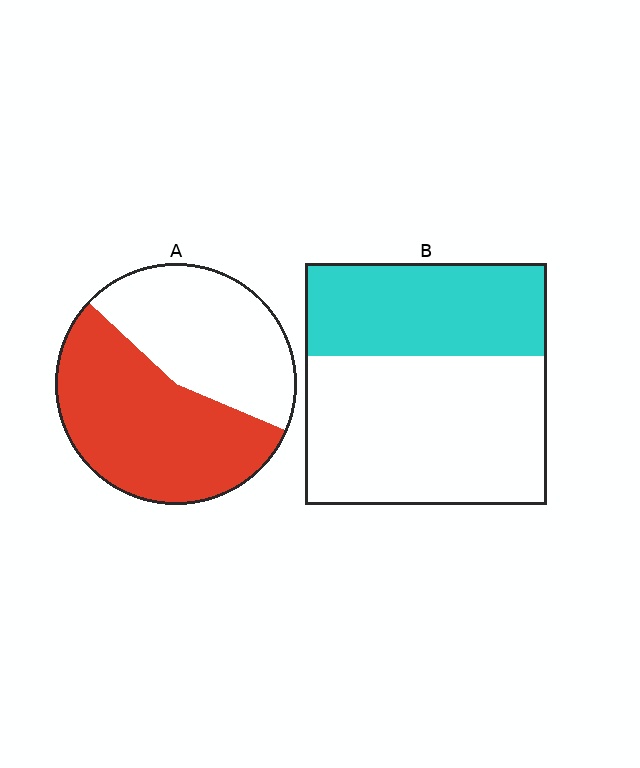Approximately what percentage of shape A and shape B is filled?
A is approximately 55% and B is approximately 40%.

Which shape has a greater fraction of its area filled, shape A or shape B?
Shape A.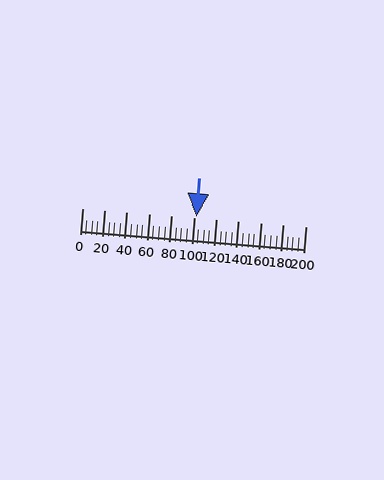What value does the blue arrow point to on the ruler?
The blue arrow points to approximately 102.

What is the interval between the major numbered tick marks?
The major tick marks are spaced 20 units apart.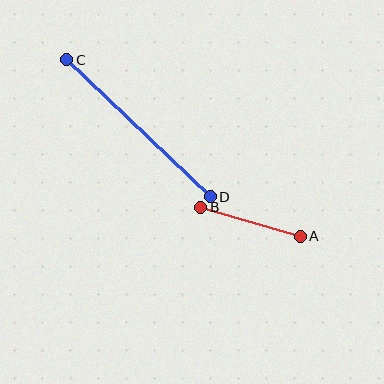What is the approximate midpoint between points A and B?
The midpoint is at approximately (250, 222) pixels.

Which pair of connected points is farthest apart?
Points C and D are farthest apart.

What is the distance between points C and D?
The distance is approximately 198 pixels.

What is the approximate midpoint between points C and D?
The midpoint is at approximately (139, 128) pixels.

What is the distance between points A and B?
The distance is approximately 104 pixels.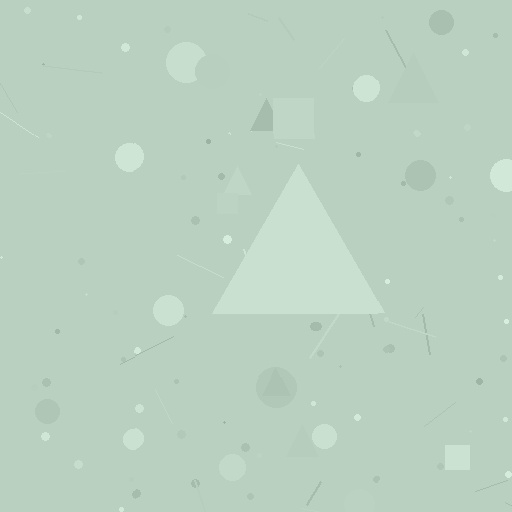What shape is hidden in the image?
A triangle is hidden in the image.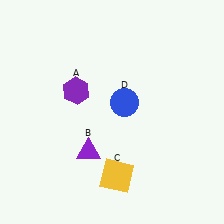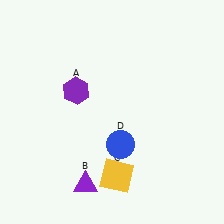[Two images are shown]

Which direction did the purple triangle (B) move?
The purple triangle (B) moved down.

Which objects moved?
The objects that moved are: the purple triangle (B), the blue circle (D).